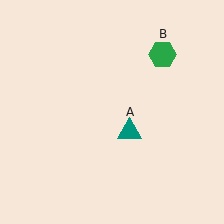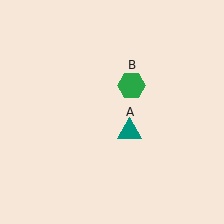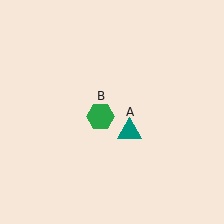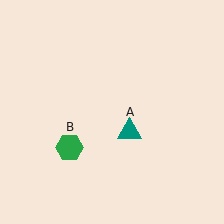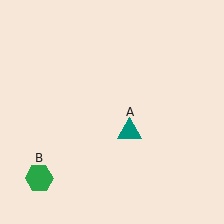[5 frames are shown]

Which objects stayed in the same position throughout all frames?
Teal triangle (object A) remained stationary.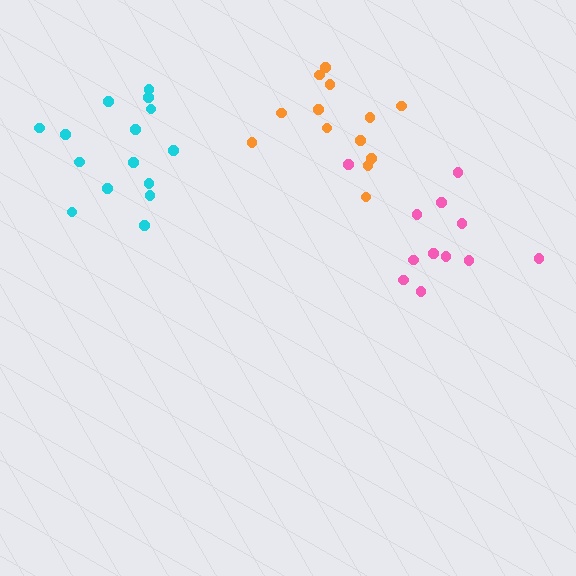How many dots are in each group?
Group 1: 15 dots, Group 2: 12 dots, Group 3: 13 dots (40 total).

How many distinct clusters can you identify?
There are 3 distinct clusters.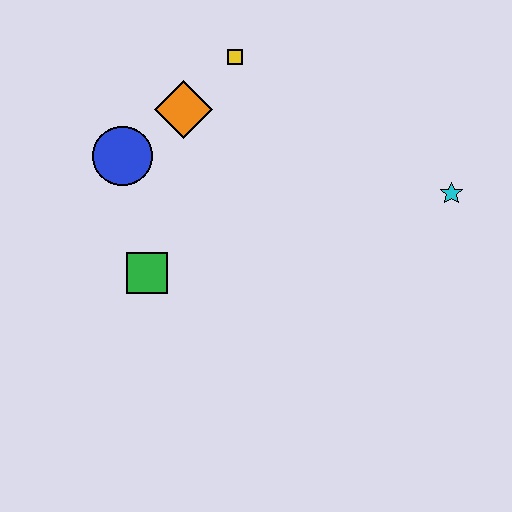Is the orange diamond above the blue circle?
Yes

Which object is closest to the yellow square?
The orange diamond is closest to the yellow square.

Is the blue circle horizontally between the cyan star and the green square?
No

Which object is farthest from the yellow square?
The cyan star is farthest from the yellow square.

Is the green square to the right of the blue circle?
Yes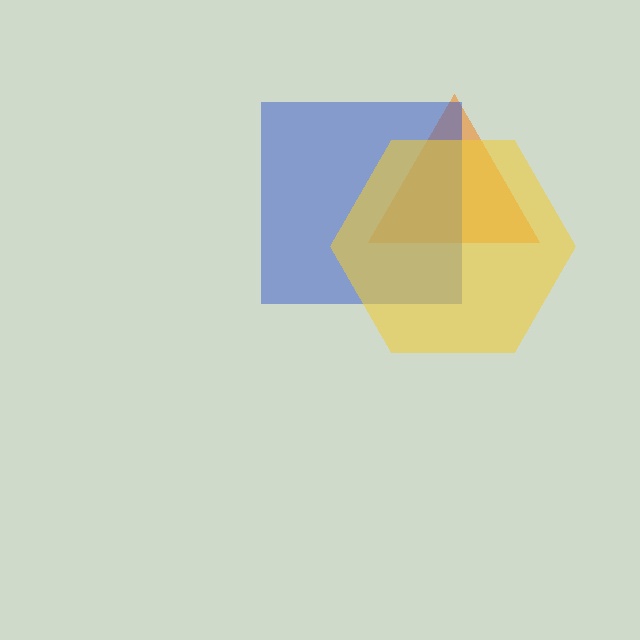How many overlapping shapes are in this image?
There are 3 overlapping shapes in the image.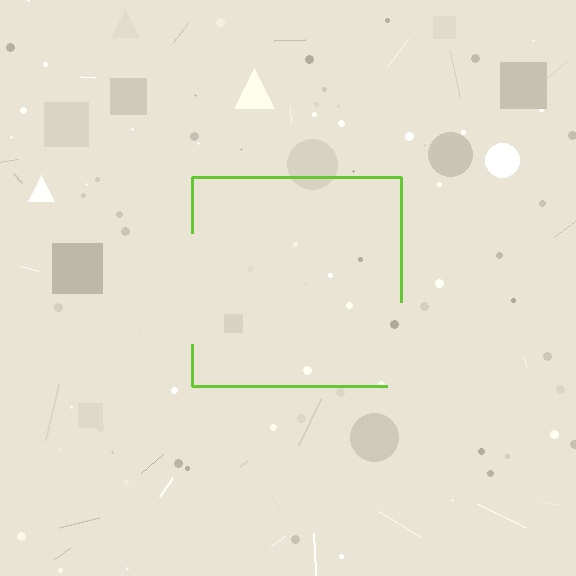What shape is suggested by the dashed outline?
The dashed outline suggests a square.